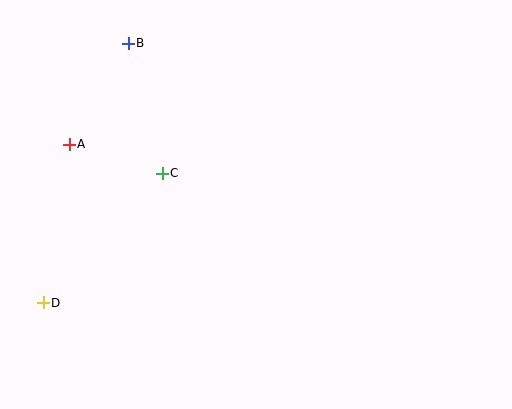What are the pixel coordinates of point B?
Point B is at (128, 43).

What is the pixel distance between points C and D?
The distance between C and D is 176 pixels.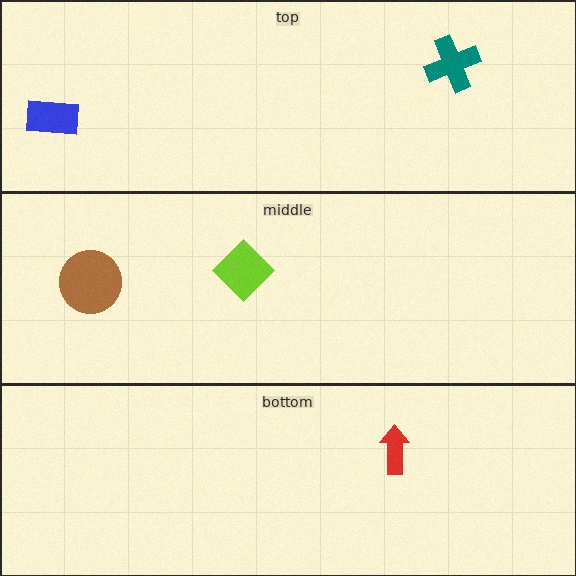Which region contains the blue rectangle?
The top region.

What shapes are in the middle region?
The lime diamond, the brown circle.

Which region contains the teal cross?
The top region.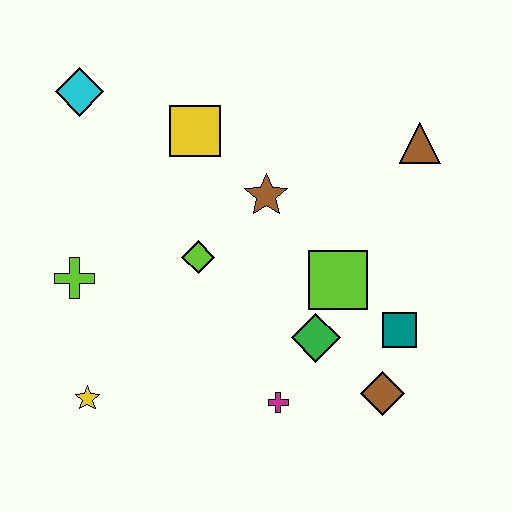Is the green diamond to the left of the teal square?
Yes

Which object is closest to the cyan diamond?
The yellow square is closest to the cyan diamond.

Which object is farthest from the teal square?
The cyan diamond is farthest from the teal square.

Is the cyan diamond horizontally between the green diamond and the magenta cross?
No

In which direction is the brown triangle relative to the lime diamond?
The brown triangle is to the right of the lime diamond.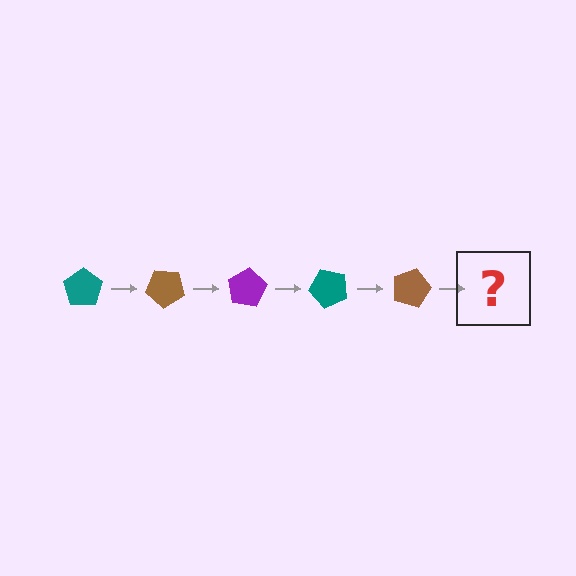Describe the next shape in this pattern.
It should be a purple pentagon, rotated 200 degrees from the start.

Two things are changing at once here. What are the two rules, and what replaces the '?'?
The two rules are that it rotates 40 degrees each step and the color cycles through teal, brown, and purple. The '?' should be a purple pentagon, rotated 200 degrees from the start.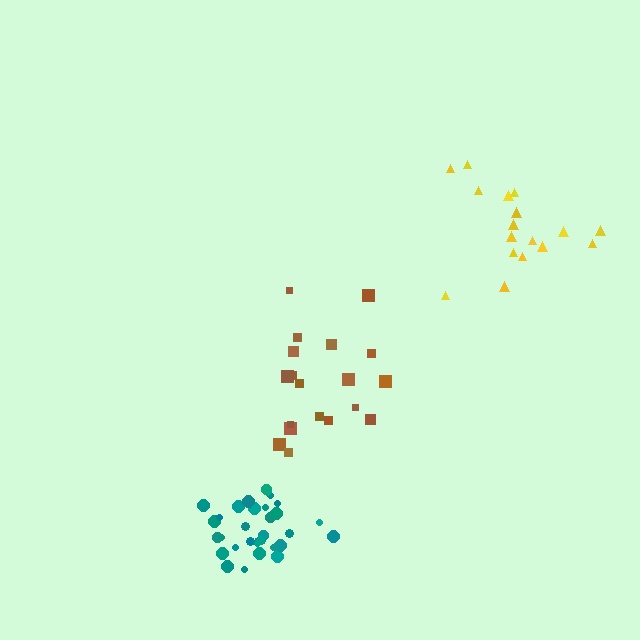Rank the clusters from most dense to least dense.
teal, brown, yellow.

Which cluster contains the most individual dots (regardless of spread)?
Teal (32).